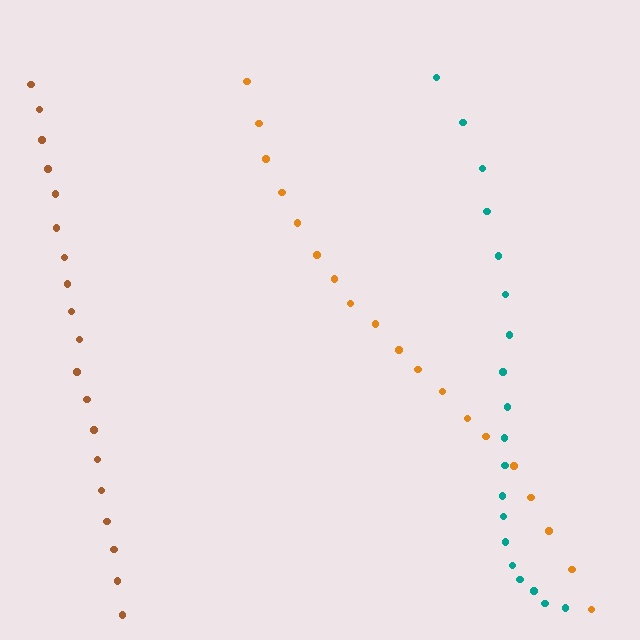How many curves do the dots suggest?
There are 3 distinct paths.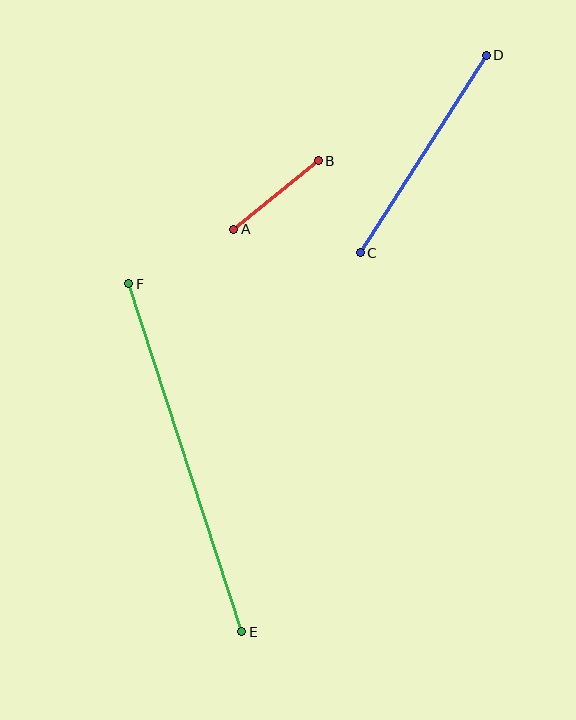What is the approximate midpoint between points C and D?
The midpoint is at approximately (423, 154) pixels.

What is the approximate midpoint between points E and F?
The midpoint is at approximately (185, 458) pixels.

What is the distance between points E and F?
The distance is approximately 366 pixels.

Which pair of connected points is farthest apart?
Points E and F are farthest apart.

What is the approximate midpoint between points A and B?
The midpoint is at approximately (276, 195) pixels.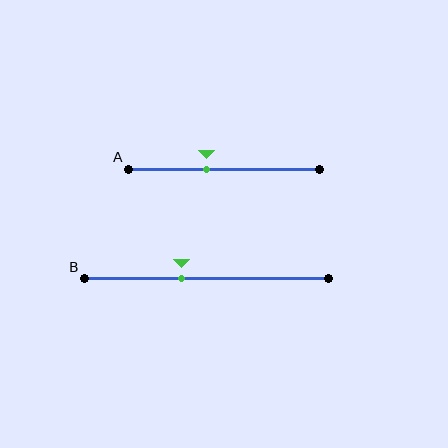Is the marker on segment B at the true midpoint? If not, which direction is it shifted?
No, the marker on segment B is shifted to the left by about 10% of the segment length.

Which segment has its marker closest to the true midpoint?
Segment A has its marker closest to the true midpoint.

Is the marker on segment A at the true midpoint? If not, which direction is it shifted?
No, the marker on segment A is shifted to the left by about 9% of the segment length.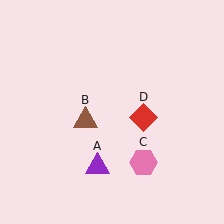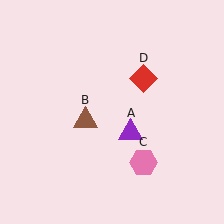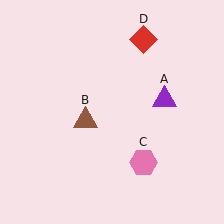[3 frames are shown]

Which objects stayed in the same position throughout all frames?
Brown triangle (object B) and pink hexagon (object C) remained stationary.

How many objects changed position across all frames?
2 objects changed position: purple triangle (object A), red diamond (object D).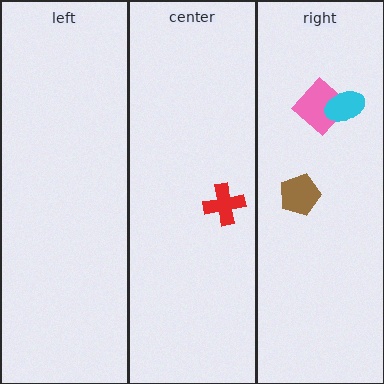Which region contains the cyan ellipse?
The right region.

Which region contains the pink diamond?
The right region.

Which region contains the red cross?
The center region.